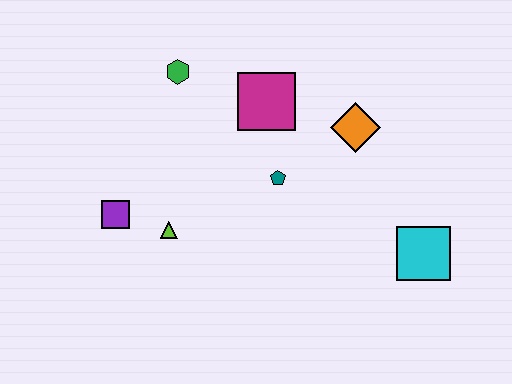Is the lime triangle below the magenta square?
Yes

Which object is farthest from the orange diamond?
The purple square is farthest from the orange diamond.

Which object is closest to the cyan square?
The orange diamond is closest to the cyan square.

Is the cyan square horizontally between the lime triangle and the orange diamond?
No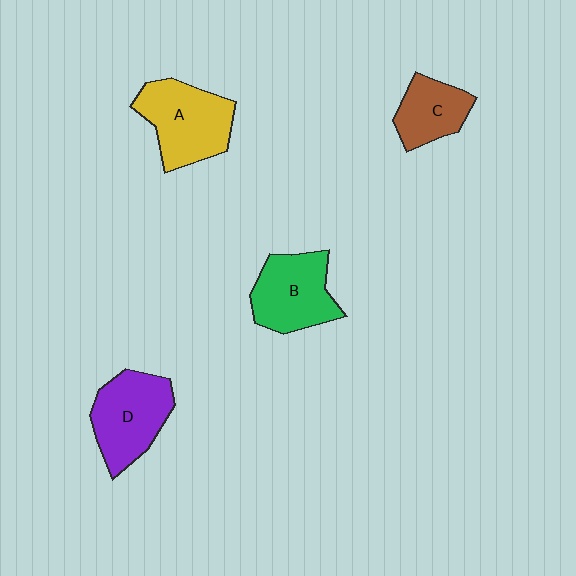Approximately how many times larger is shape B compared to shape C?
Approximately 1.4 times.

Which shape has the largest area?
Shape A (yellow).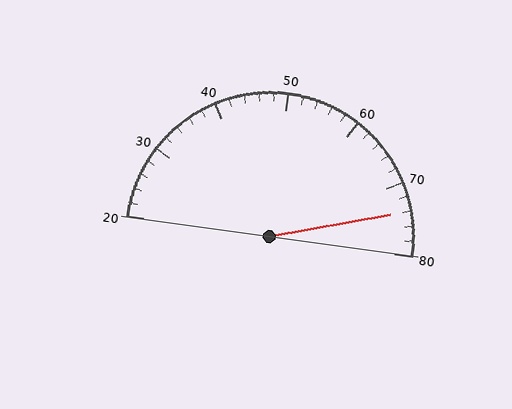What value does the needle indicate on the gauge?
The needle indicates approximately 74.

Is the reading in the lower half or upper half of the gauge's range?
The reading is in the upper half of the range (20 to 80).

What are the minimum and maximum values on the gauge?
The gauge ranges from 20 to 80.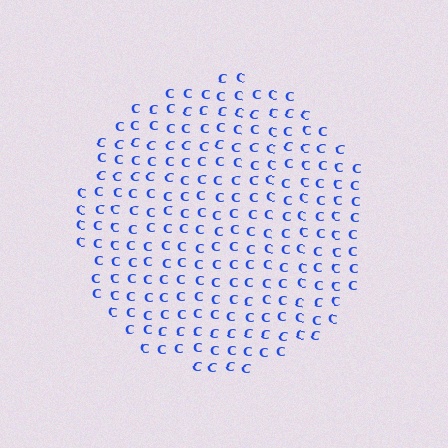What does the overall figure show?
The overall figure shows a circle.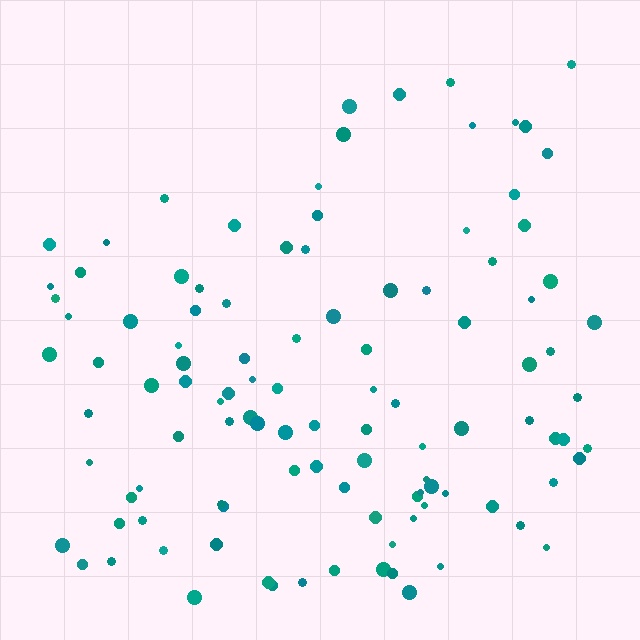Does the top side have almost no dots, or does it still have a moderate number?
Still a moderate number, just noticeably fewer than the bottom.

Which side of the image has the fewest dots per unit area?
The top.